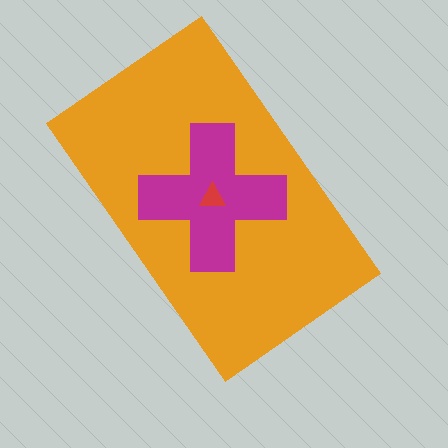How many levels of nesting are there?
3.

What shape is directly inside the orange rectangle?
The magenta cross.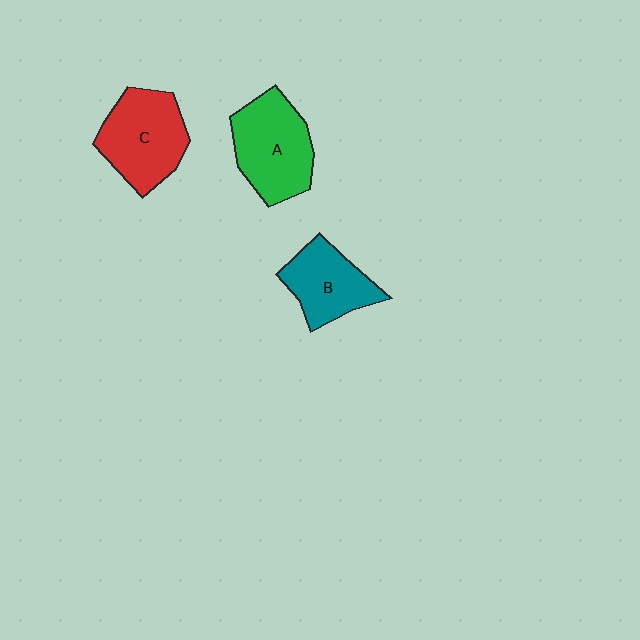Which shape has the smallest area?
Shape B (teal).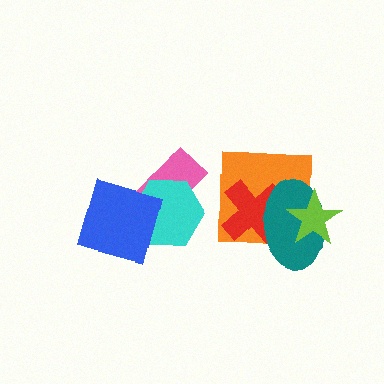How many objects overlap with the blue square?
1 object overlaps with the blue square.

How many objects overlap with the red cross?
2 objects overlap with the red cross.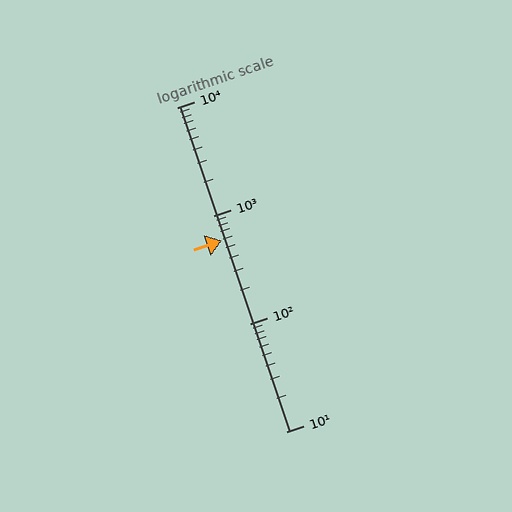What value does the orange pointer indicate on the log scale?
The pointer indicates approximately 580.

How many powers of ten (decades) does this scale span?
The scale spans 3 decades, from 10 to 10000.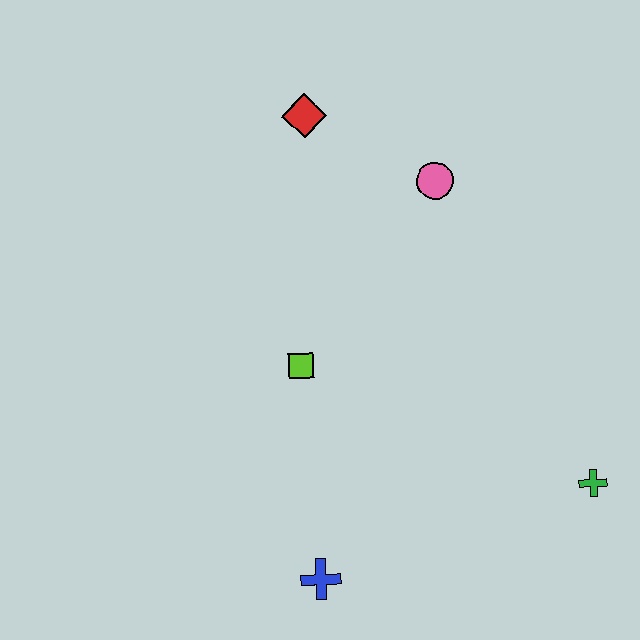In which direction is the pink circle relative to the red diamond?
The pink circle is to the right of the red diamond.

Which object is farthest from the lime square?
The green cross is farthest from the lime square.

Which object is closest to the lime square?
The blue cross is closest to the lime square.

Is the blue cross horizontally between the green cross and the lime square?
Yes